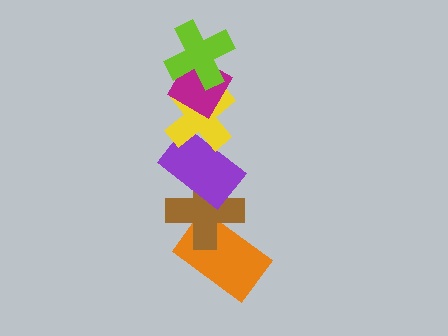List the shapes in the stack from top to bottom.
From top to bottom: the lime cross, the magenta diamond, the yellow cross, the purple rectangle, the brown cross, the orange rectangle.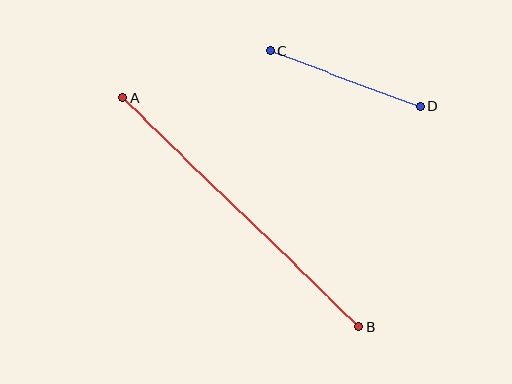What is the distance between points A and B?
The distance is approximately 329 pixels.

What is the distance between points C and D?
The distance is approximately 160 pixels.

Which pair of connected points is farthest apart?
Points A and B are farthest apart.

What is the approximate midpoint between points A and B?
The midpoint is at approximately (241, 212) pixels.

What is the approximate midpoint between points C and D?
The midpoint is at approximately (345, 79) pixels.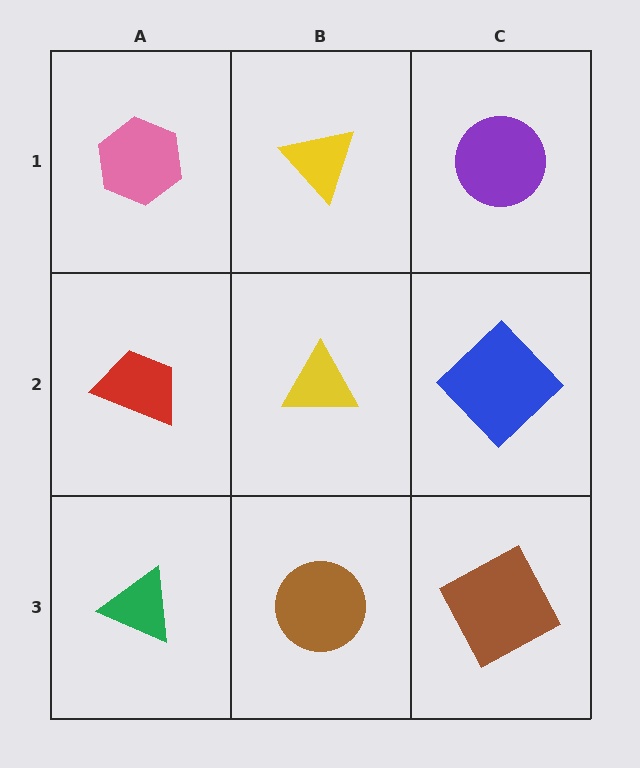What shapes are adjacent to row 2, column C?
A purple circle (row 1, column C), a brown square (row 3, column C), a yellow triangle (row 2, column B).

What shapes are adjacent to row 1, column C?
A blue diamond (row 2, column C), a yellow triangle (row 1, column B).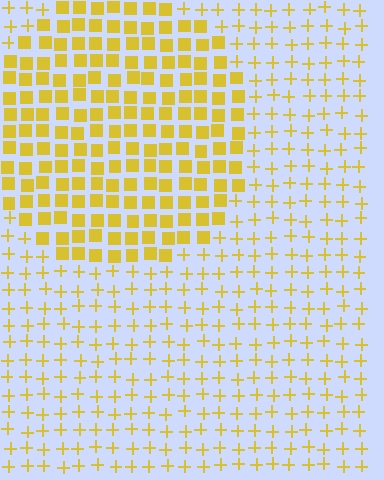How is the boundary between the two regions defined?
The boundary is defined by a change in element shape: squares inside vs. plus signs outside. All elements share the same color and spacing.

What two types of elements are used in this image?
The image uses squares inside the circle region and plus signs outside it.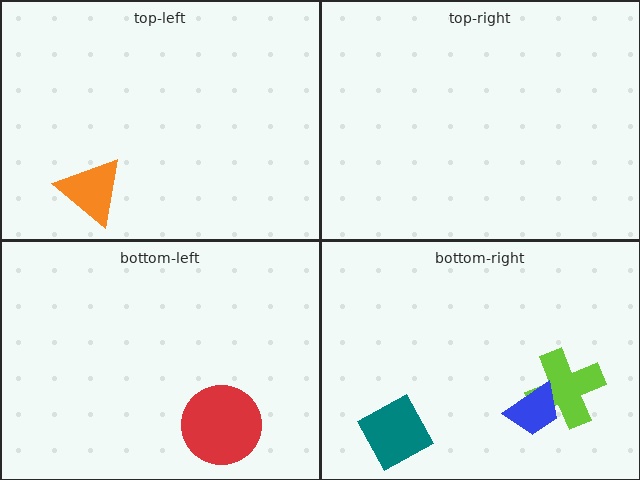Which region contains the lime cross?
The bottom-right region.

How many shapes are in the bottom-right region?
3.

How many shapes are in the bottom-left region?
1.